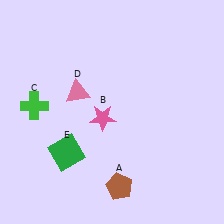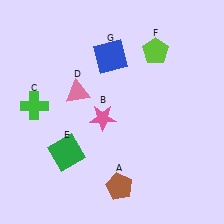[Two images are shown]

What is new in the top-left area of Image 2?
A blue square (G) was added in the top-left area of Image 2.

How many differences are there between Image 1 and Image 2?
There are 2 differences between the two images.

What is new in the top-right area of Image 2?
A lime pentagon (F) was added in the top-right area of Image 2.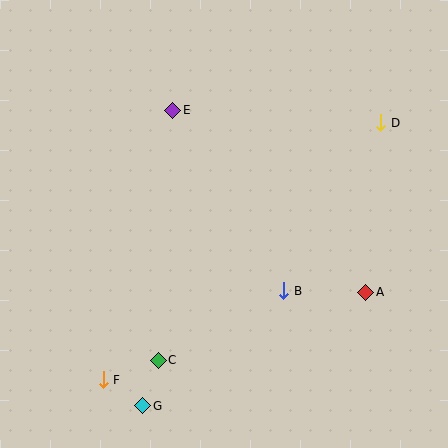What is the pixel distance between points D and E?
The distance between D and E is 208 pixels.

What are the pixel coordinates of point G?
Point G is at (143, 406).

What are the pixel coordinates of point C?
Point C is at (158, 360).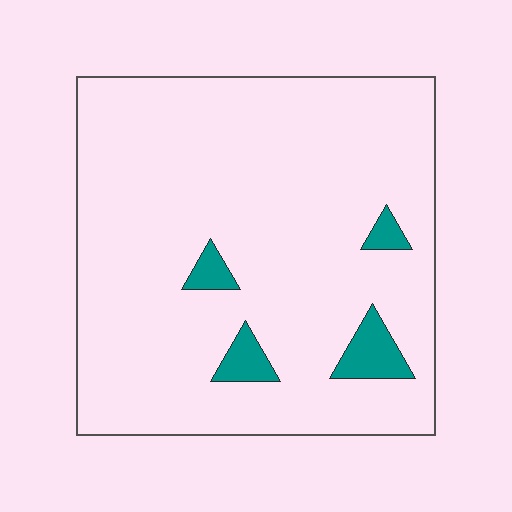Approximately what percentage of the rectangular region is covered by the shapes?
Approximately 5%.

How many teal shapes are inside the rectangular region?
4.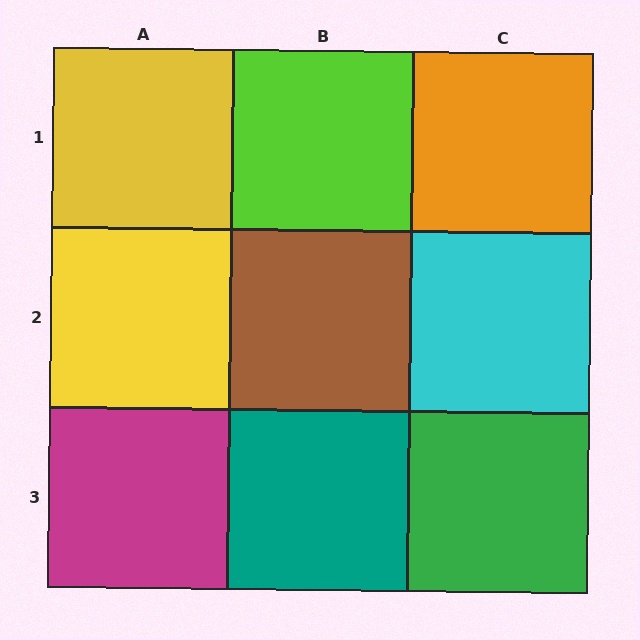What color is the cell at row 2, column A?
Yellow.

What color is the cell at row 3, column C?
Green.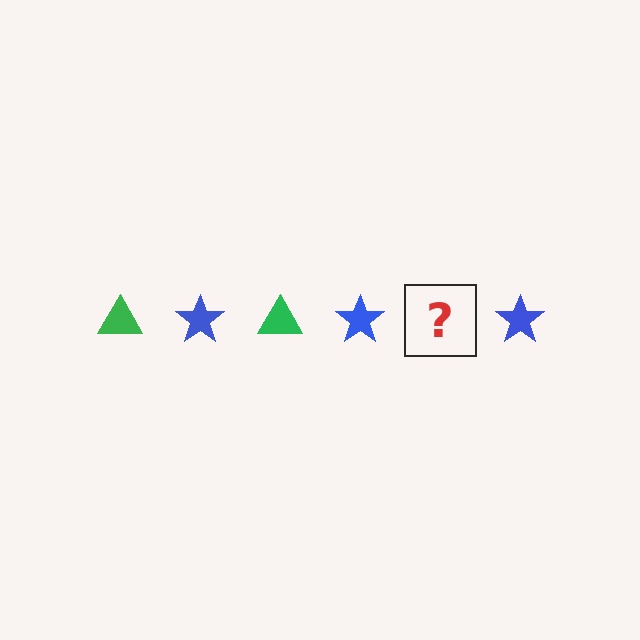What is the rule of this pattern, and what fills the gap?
The rule is that the pattern alternates between green triangle and blue star. The gap should be filled with a green triangle.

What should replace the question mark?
The question mark should be replaced with a green triangle.